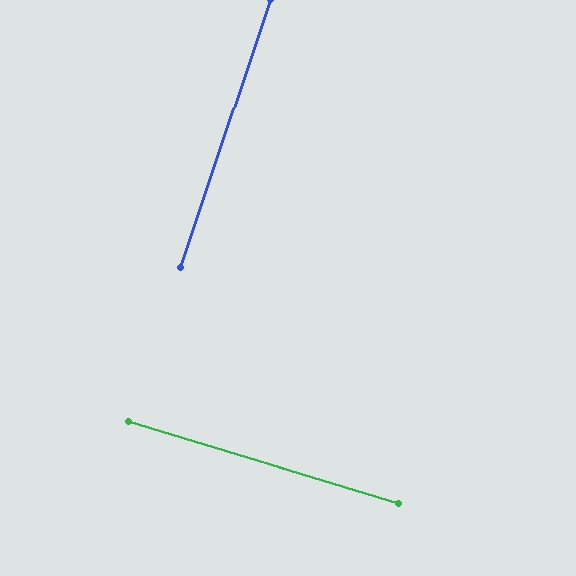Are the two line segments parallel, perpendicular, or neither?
Perpendicular — they meet at approximately 89°.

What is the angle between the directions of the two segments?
Approximately 89 degrees.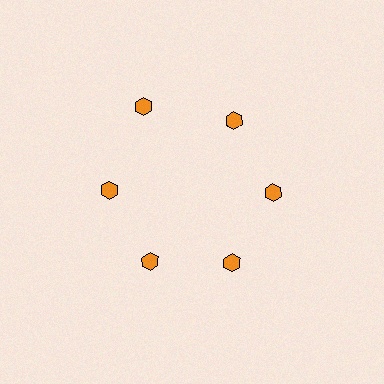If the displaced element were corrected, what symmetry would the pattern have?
It would have 6-fold rotational symmetry — the pattern would map onto itself every 60 degrees.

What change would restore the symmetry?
The symmetry would be restored by moving it inward, back onto the ring so that all 6 hexagons sit at equal angles and equal distance from the center.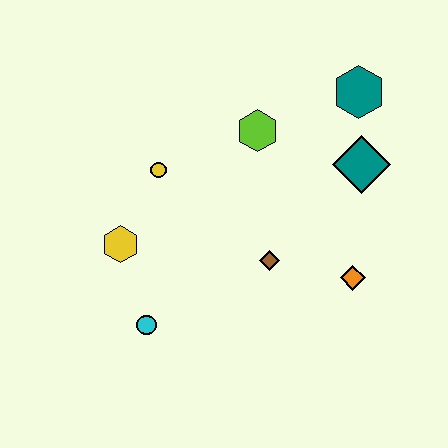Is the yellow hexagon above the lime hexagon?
No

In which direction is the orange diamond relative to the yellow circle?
The orange diamond is to the right of the yellow circle.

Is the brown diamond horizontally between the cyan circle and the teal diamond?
Yes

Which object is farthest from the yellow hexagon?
The teal hexagon is farthest from the yellow hexagon.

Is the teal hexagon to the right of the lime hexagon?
Yes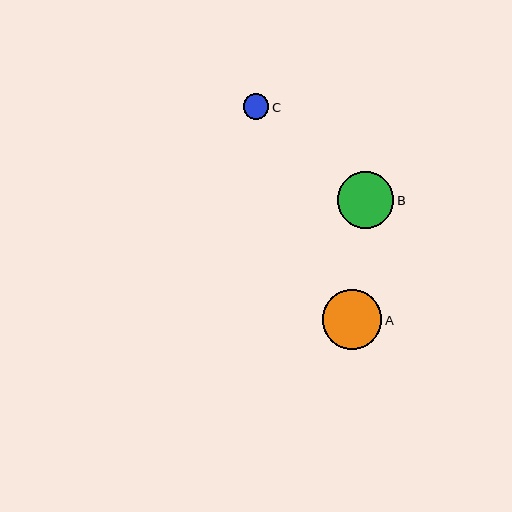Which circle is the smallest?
Circle C is the smallest with a size of approximately 25 pixels.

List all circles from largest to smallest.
From largest to smallest: A, B, C.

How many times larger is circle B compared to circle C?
Circle B is approximately 2.2 times the size of circle C.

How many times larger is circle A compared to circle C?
Circle A is approximately 2.4 times the size of circle C.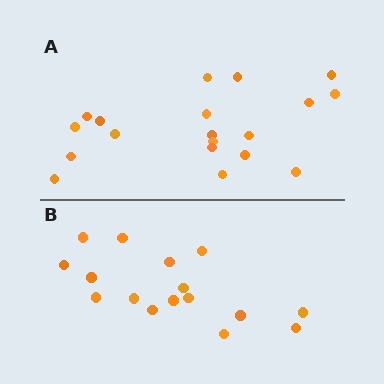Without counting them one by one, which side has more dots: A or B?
Region A (the top region) has more dots.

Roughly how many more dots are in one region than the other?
Region A has just a few more — roughly 2 or 3 more dots than region B.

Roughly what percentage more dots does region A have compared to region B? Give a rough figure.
About 20% more.